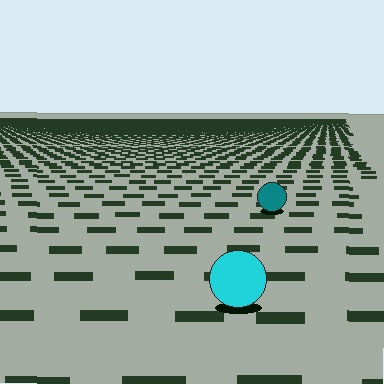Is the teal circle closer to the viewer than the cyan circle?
No. The cyan circle is closer — you can tell from the texture gradient: the ground texture is coarser near it.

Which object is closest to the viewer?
The cyan circle is closest. The texture marks near it are larger and more spread out.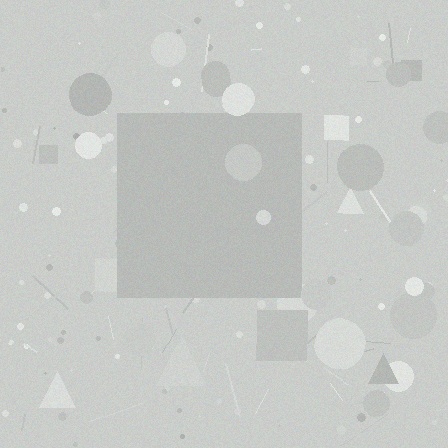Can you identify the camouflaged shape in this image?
The camouflaged shape is a square.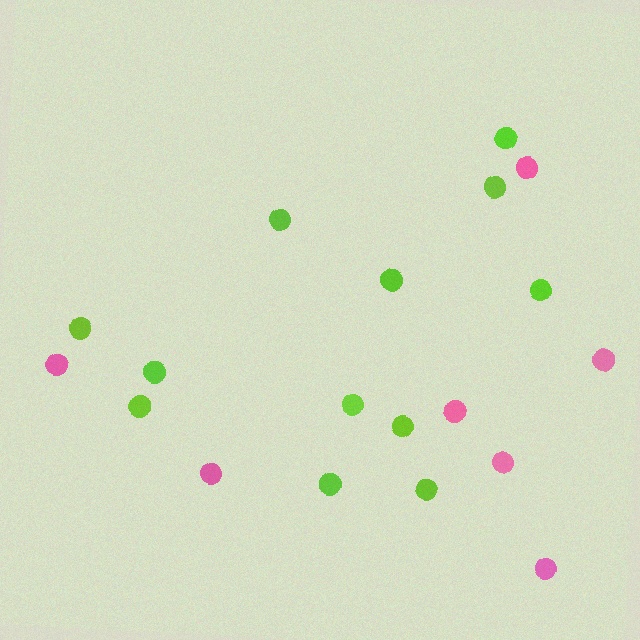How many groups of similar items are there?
There are 2 groups: one group of lime circles (12) and one group of pink circles (7).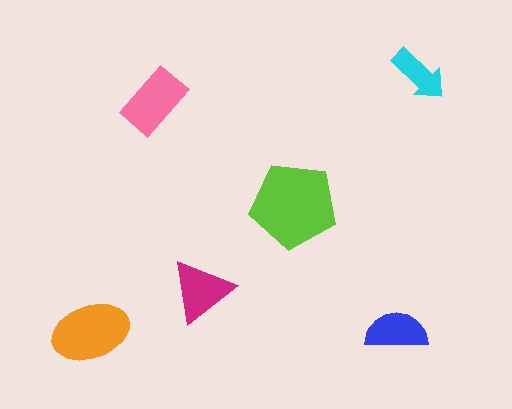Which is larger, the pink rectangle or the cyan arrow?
The pink rectangle.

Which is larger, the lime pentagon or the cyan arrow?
The lime pentagon.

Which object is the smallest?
The cyan arrow.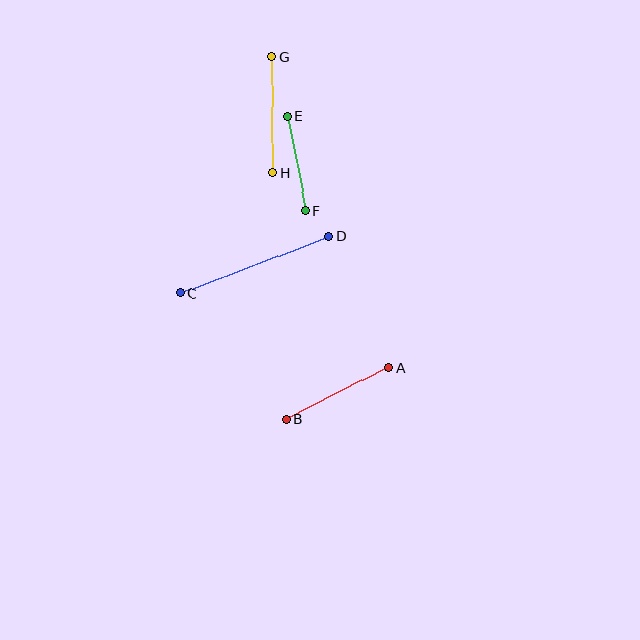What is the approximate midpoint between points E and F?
The midpoint is at approximately (297, 163) pixels.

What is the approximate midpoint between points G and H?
The midpoint is at approximately (272, 115) pixels.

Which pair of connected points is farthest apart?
Points C and D are farthest apart.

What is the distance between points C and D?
The distance is approximately 159 pixels.